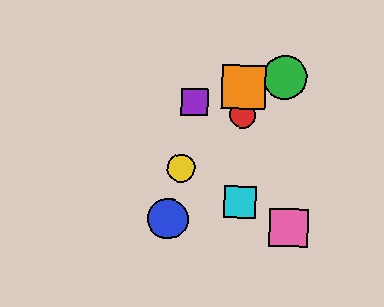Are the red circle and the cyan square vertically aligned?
Yes, both are at x≈243.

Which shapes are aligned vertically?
The red circle, the orange square, the cyan square are aligned vertically.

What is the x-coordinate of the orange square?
The orange square is at x≈244.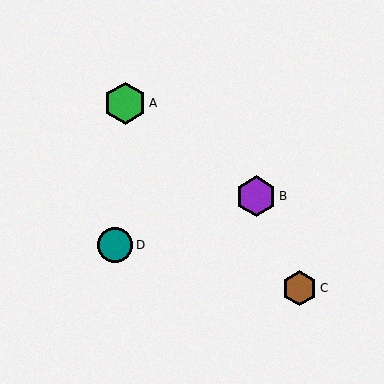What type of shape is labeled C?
Shape C is a brown hexagon.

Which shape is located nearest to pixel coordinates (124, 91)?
The green hexagon (labeled A) at (125, 103) is nearest to that location.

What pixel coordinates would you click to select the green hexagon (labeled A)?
Click at (125, 103) to select the green hexagon A.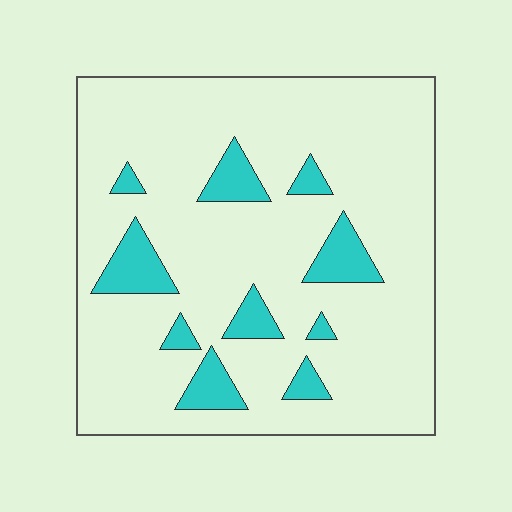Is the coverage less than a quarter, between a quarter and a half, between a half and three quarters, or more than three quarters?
Less than a quarter.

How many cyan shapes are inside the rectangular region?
10.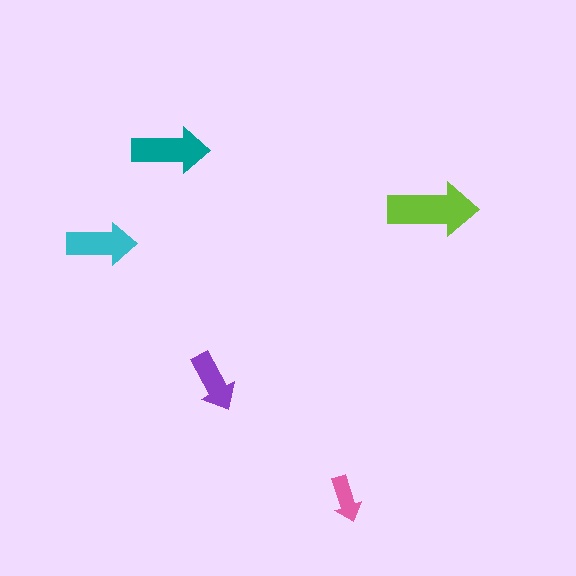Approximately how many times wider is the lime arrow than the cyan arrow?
About 1.5 times wider.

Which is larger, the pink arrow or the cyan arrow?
The cyan one.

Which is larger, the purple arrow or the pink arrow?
The purple one.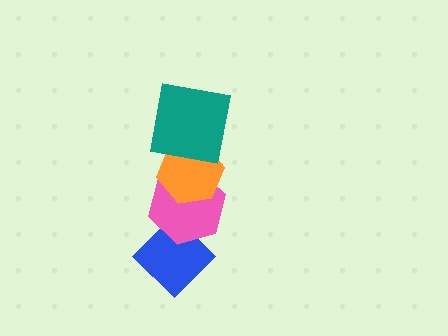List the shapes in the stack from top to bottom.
From top to bottom: the teal square, the orange hexagon, the pink hexagon, the blue diamond.